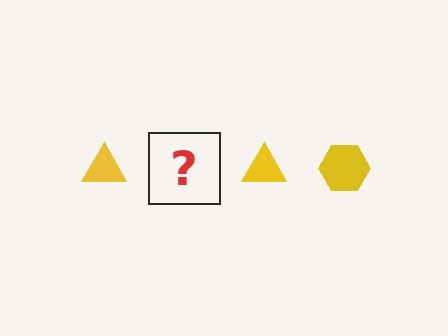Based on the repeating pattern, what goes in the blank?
The blank should be a yellow hexagon.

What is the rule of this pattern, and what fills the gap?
The rule is that the pattern cycles through triangle, hexagon shapes in yellow. The gap should be filled with a yellow hexagon.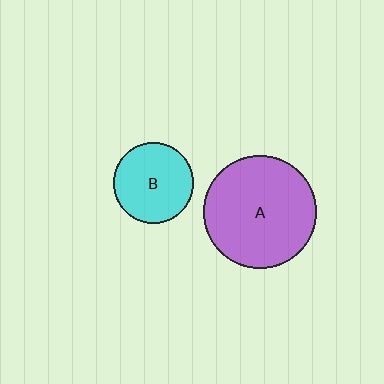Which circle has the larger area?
Circle A (purple).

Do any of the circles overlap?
No, none of the circles overlap.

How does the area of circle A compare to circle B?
Approximately 2.0 times.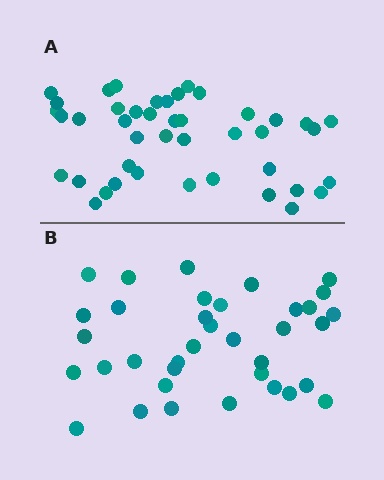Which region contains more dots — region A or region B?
Region A (the top region) has more dots.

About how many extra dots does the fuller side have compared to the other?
Region A has roughly 8 or so more dots than region B.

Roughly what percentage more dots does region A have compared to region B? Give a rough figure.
About 20% more.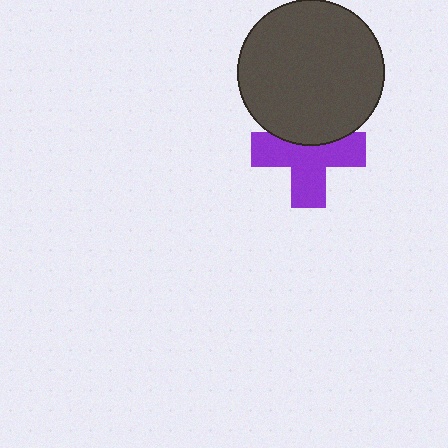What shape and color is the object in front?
The object in front is a dark gray circle.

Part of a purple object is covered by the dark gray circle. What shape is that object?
It is a cross.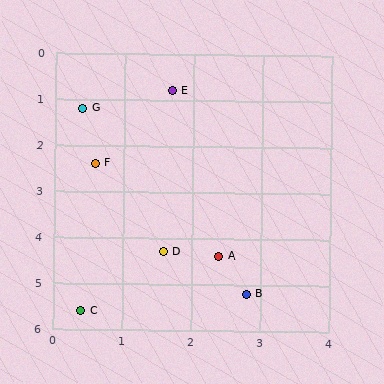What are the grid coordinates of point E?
Point E is at approximately (1.7, 0.8).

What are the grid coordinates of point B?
Point B is at approximately (2.8, 5.2).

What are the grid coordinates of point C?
Point C is at approximately (0.4, 5.6).